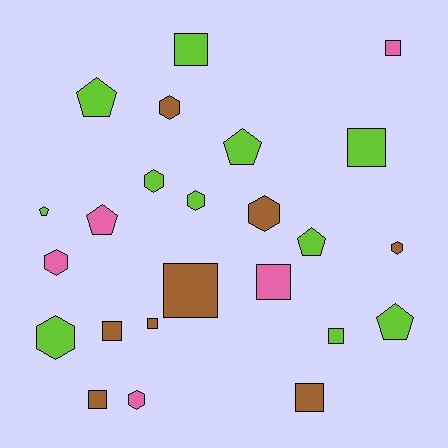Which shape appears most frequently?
Square, with 10 objects.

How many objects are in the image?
There are 24 objects.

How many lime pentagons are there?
There are 5 lime pentagons.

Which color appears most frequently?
Lime, with 11 objects.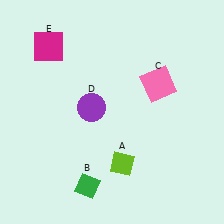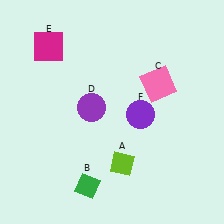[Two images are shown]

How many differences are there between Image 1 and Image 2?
There is 1 difference between the two images.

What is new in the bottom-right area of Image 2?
A purple circle (F) was added in the bottom-right area of Image 2.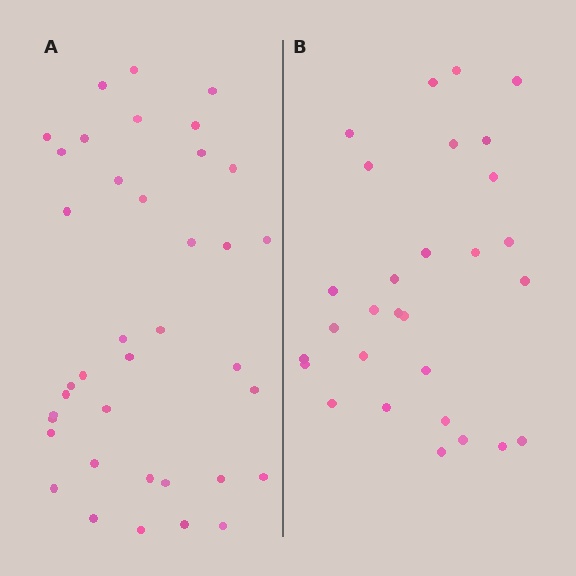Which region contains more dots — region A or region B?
Region A (the left region) has more dots.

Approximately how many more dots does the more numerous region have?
Region A has roughly 8 or so more dots than region B.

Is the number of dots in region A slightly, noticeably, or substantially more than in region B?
Region A has noticeably more, but not dramatically so. The ratio is roughly 1.3 to 1.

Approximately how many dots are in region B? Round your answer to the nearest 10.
About 30 dots. (The exact count is 29, which rounds to 30.)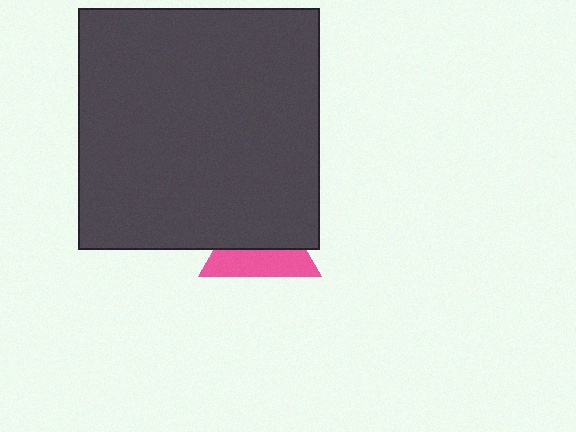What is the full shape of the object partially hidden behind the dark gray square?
The partially hidden object is a pink triangle.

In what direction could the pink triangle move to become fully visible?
The pink triangle could move down. That would shift it out from behind the dark gray square entirely.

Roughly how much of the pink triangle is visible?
About half of it is visible (roughly 45%).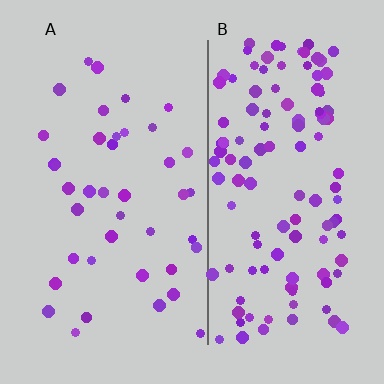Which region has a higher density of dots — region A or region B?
B (the right).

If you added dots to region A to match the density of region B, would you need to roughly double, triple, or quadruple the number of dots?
Approximately triple.